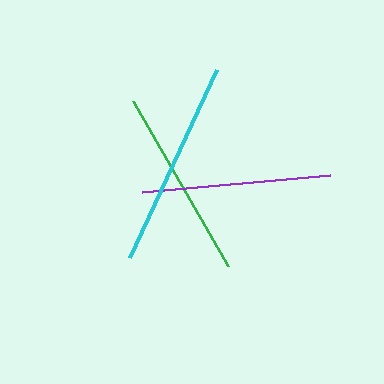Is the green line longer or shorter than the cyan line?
The cyan line is longer than the green line.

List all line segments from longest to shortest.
From longest to shortest: cyan, green, purple.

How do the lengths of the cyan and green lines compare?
The cyan and green lines are approximately the same length.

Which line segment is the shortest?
The purple line is the shortest at approximately 189 pixels.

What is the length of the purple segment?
The purple segment is approximately 189 pixels long.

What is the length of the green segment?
The green segment is approximately 191 pixels long.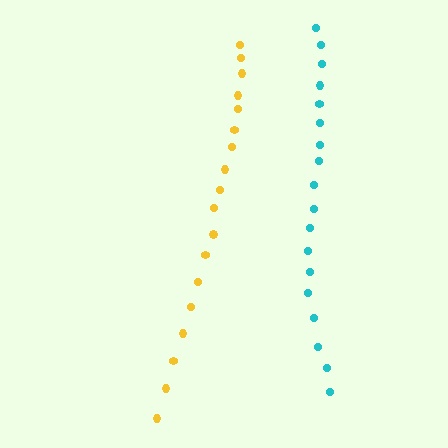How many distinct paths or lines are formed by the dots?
There are 2 distinct paths.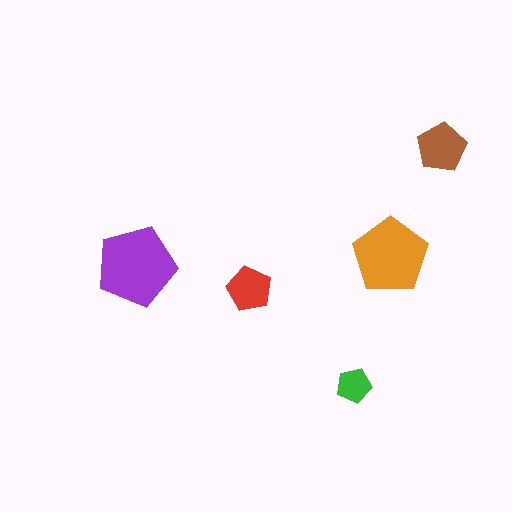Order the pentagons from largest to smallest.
the purple one, the orange one, the brown one, the red one, the green one.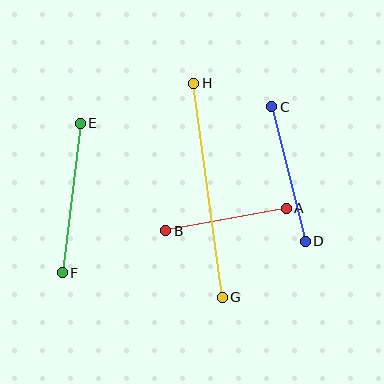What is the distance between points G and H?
The distance is approximately 216 pixels.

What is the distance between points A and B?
The distance is approximately 122 pixels.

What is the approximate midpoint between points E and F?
The midpoint is at approximately (71, 198) pixels.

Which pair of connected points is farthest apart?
Points G and H are farthest apart.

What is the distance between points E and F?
The distance is approximately 150 pixels.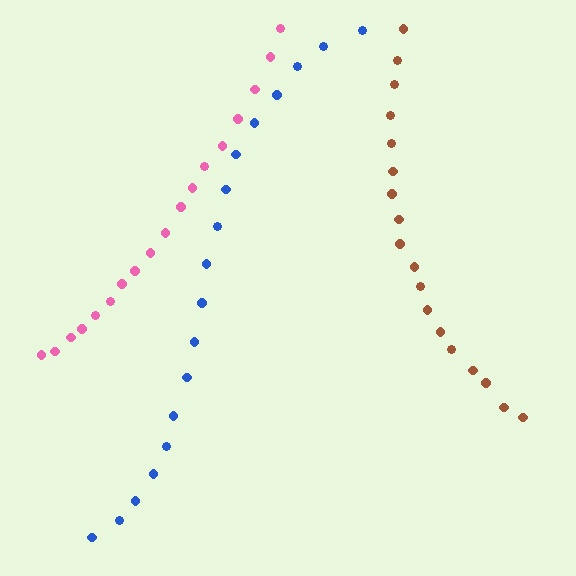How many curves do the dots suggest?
There are 3 distinct paths.